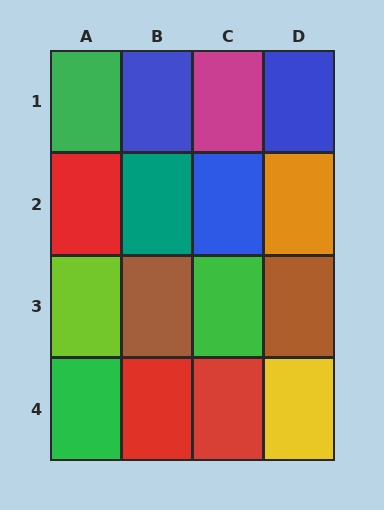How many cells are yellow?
1 cell is yellow.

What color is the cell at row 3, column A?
Lime.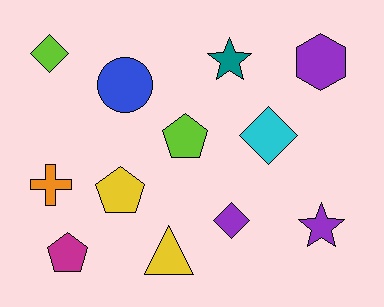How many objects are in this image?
There are 12 objects.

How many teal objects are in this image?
There is 1 teal object.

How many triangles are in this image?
There is 1 triangle.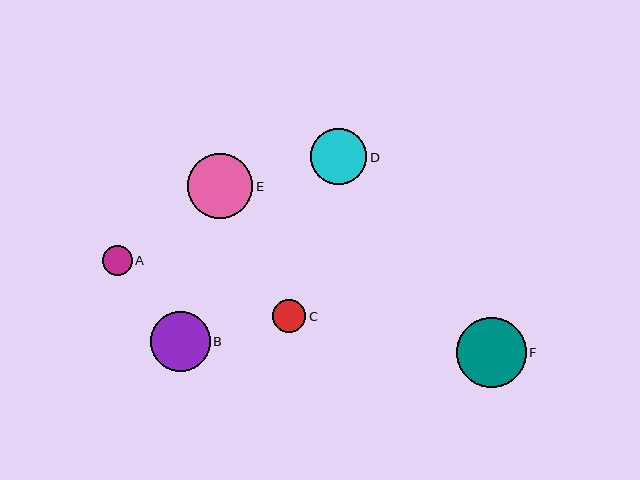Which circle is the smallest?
Circle A is the smallest with a size of approximately 30 pixels.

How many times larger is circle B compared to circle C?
Circle B is approximately 1.8 times the size of circle C.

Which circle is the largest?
Circle F is the largest with a size of approximately 70 pixels.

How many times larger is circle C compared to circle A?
Circle C is approximately 1.1 times the size of circle A.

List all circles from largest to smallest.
From largest to smallest: F, E, B, D, C, A.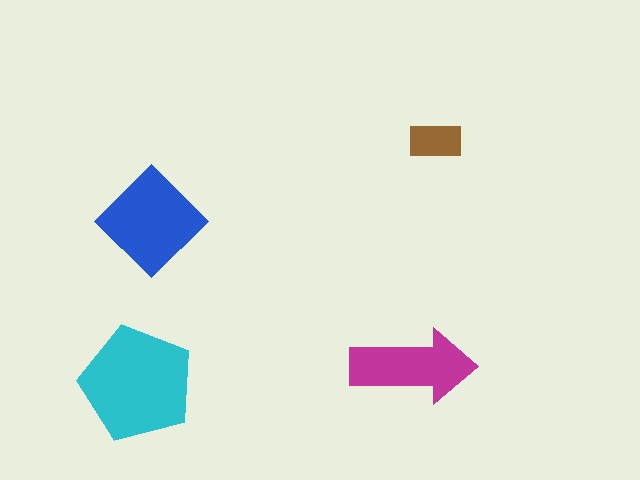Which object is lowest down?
The cyan pentagon is bottommost.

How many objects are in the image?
There are 4 objects in the image.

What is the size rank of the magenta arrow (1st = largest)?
3rd.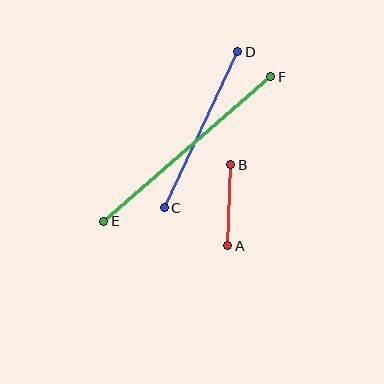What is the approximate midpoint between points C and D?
The midpoint is at approximately (201, 130) pixels.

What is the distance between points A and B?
The distance is approximately 81 pixels.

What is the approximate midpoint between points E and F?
The midpoint is at approximately (187, 149) pixels.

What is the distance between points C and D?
The distance is approximately 173 pixels.